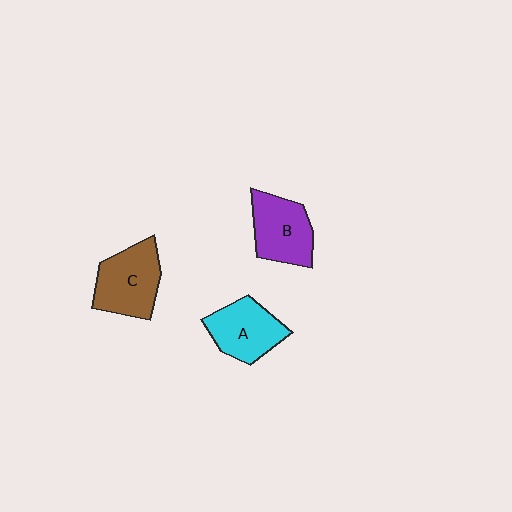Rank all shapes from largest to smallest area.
From largest to smallest: C (brown), B (purple), A (cyan).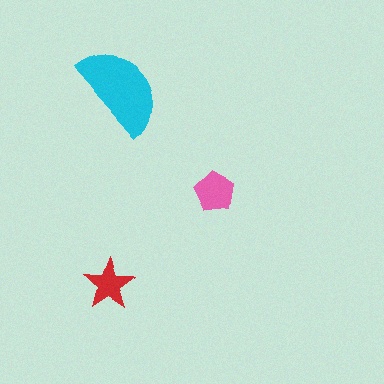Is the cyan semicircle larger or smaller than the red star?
Larger.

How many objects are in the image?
There are 3 objects in the image.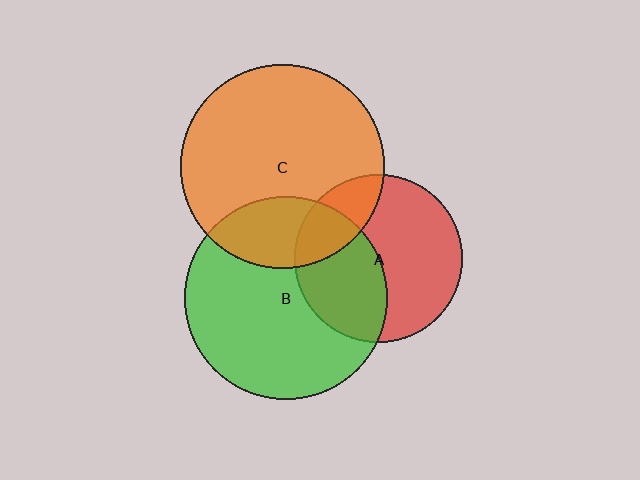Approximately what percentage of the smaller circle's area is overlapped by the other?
Approximately 20%.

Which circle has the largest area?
Circle C (orange).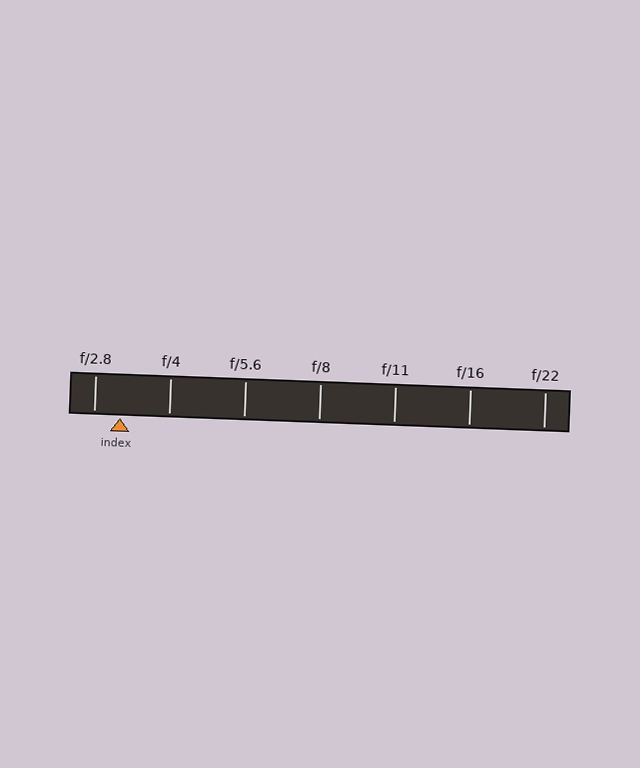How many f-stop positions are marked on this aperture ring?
There are 7 f-stop positions marked.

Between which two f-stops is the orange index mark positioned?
The index mark is between f/2.8 and f/4.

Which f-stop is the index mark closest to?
The index mark is closest to f/2.8.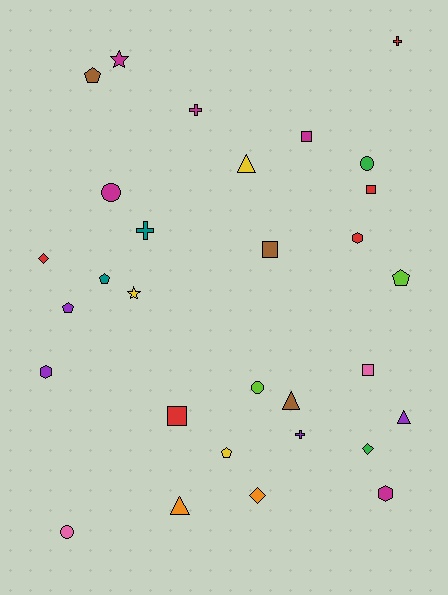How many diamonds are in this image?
There are 3 diamonds.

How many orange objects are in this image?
There are 2 orange objects.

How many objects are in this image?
There are 30 objects.